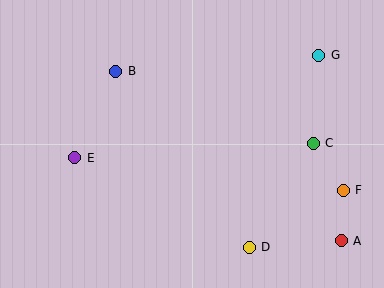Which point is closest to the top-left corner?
Point B is closest to the top-left corner.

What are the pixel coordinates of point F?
Point F is at (343, 190).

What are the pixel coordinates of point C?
Point C is at (313, 143).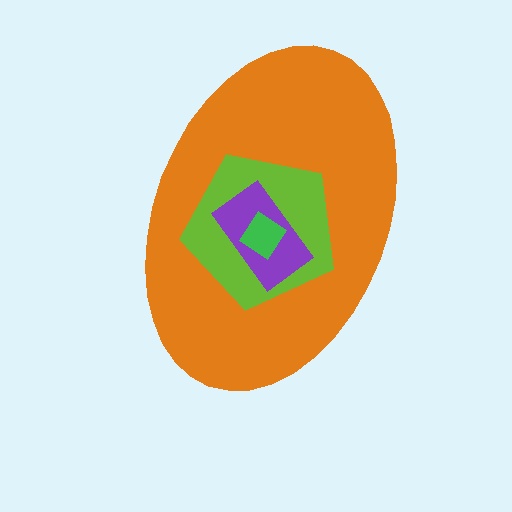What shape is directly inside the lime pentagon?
The purple rectangle.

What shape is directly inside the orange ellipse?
The lime pentagon.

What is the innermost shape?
The green diamond.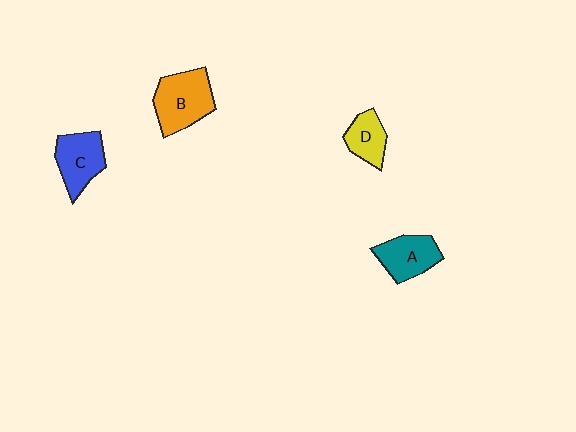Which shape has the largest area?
Shape B (orange).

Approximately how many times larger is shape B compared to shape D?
Approximately 1.7 times.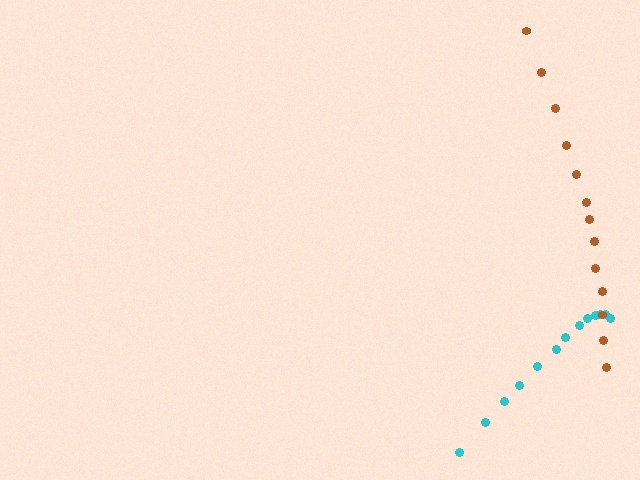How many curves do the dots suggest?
There are 2 distinct paths.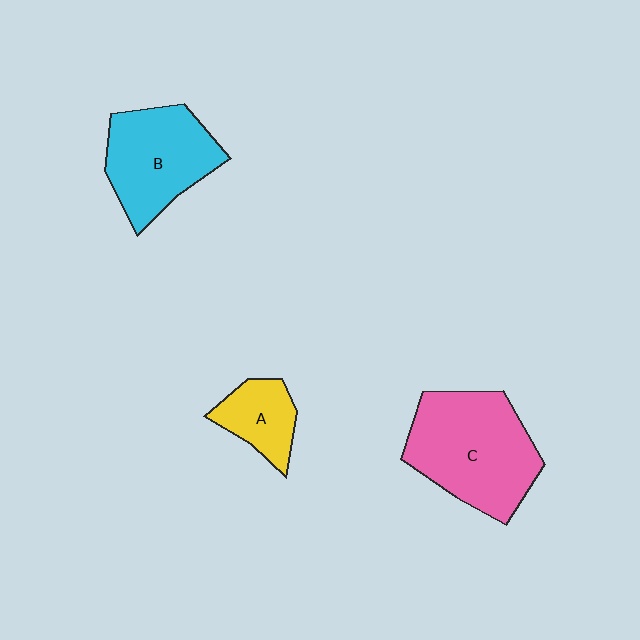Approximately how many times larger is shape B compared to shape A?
Approximately 2.0 times.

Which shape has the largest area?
Shape C (pink).